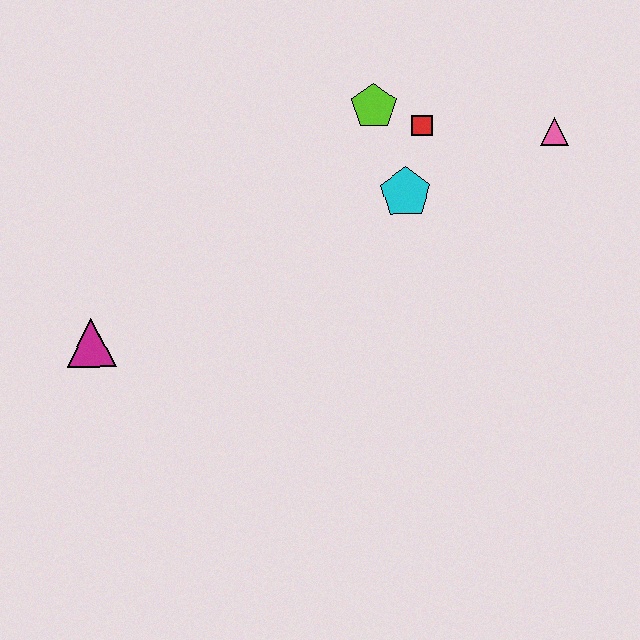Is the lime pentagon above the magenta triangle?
Yes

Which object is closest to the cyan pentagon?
The red square is closest to the cyan pentagon.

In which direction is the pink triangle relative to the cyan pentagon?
The pink triangle is to the right of the cyan pentagon.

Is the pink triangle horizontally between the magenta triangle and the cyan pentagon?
No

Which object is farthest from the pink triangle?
The magenta triangle is farthest from the pink triangle.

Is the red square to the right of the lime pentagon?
Yes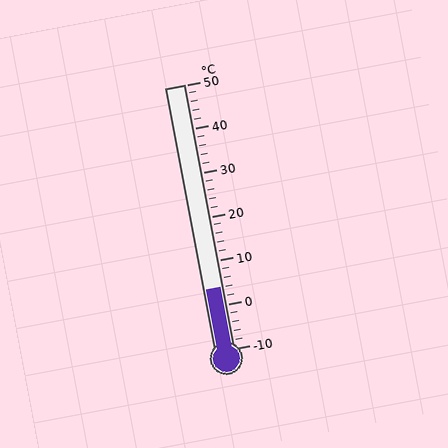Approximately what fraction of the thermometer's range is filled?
The thermometer is filled to approximately 25% of its range.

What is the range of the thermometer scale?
The thermometer scale ranges from -10°C to 50°C.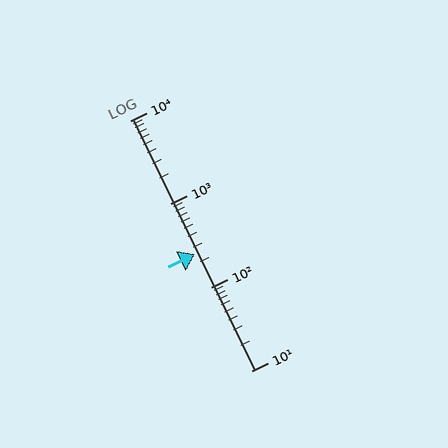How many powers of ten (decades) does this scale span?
The scale spans 3 decades, from 10 to 10000.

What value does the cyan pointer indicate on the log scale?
The pointer indicates approximately 250.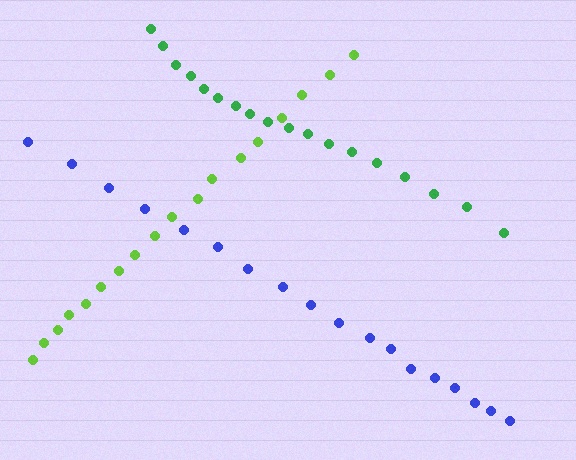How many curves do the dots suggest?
There are 3 distinct paths.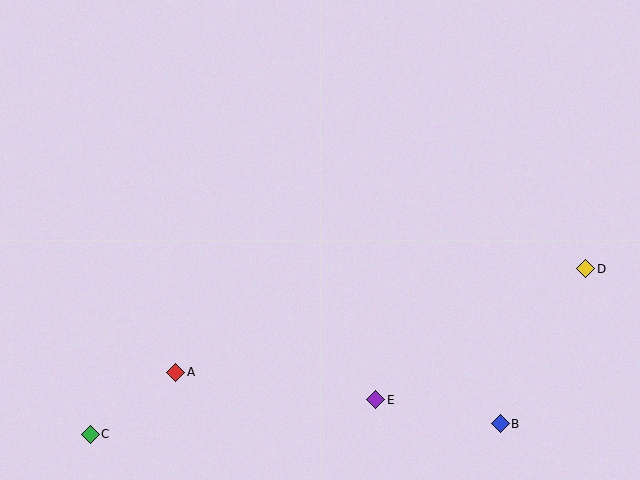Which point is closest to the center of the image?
Point E at (376, 400) is closest to the center.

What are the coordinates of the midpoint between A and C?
The midpoint between A and C is at (133, 403).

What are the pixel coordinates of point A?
Point A is at (176, 372).